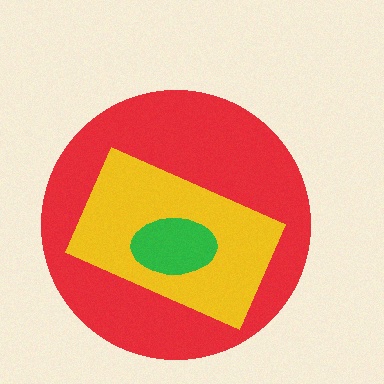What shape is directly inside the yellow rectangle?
The green ellipse.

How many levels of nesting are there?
3.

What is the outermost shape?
The red circle.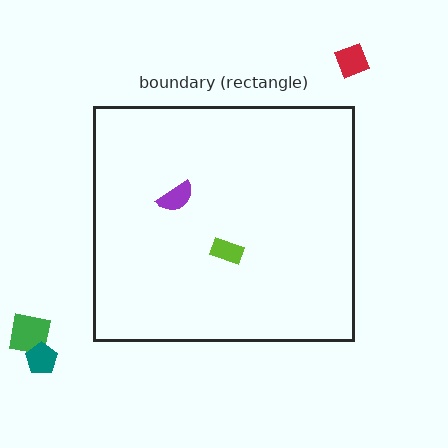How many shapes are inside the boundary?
2 inside, 3 outside.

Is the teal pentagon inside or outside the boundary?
Outside.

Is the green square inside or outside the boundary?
Outside.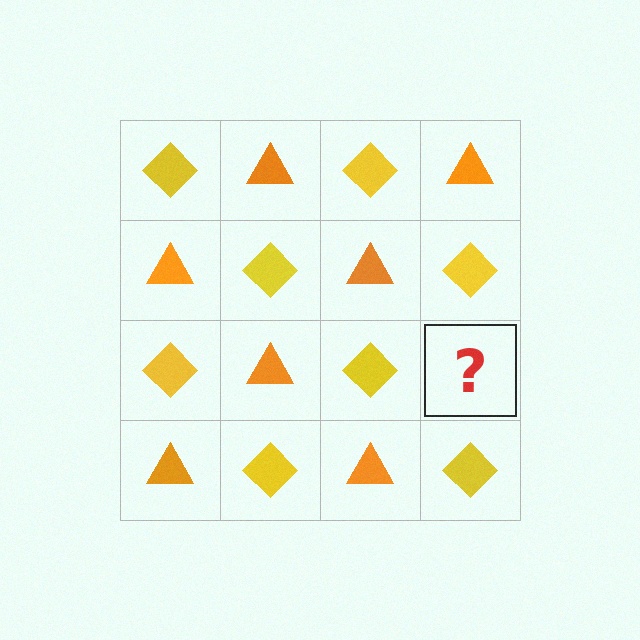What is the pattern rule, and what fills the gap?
The rule is that it alternates yellow diamond and orange triangle in a checkerboard pattern. The gap should be filled with an orange triangle.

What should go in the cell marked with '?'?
The missing cell should contain an orange triangle.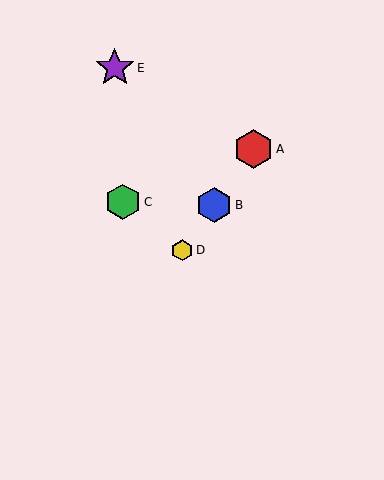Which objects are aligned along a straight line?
Objects A, B, D are aligned along a straight line.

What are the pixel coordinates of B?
Object B is at (214, 205).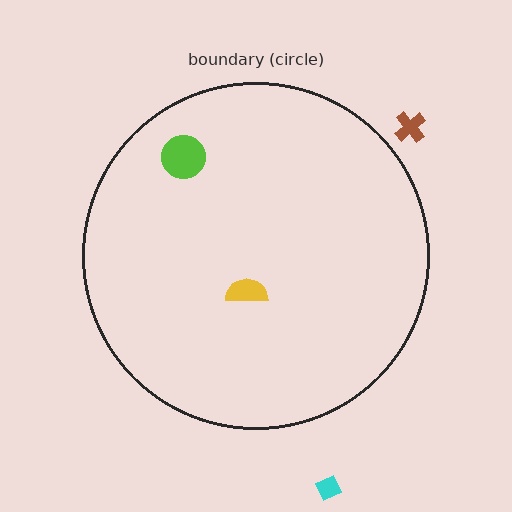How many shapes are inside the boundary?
2 inside, 2 outside.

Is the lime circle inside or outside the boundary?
Inside.